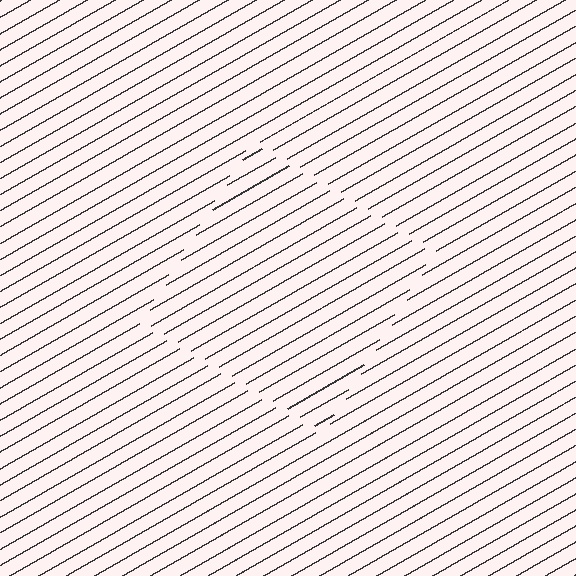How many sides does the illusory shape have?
4 sides — the line-ends trace a square.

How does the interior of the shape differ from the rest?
The interior of the shape contains the same grating, shifted by half a period — the contour is defined by the phase discontinuity where line-ends from the inner and outer gratings abut.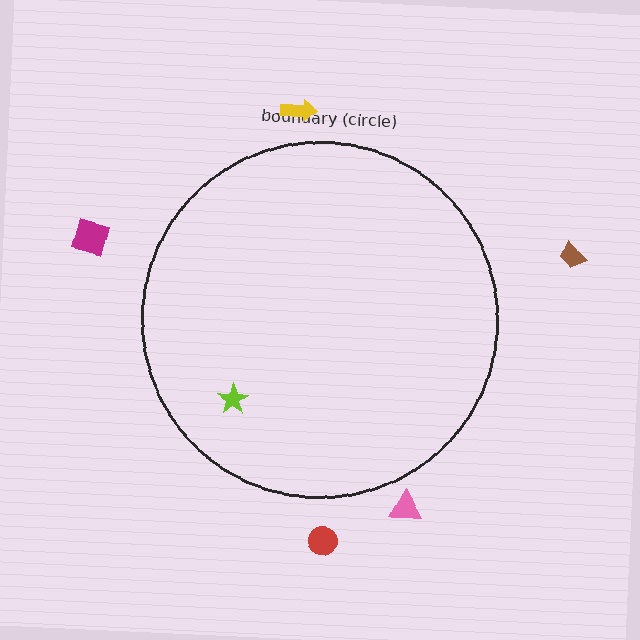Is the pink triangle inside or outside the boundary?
Outside.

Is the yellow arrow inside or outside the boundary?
Outside.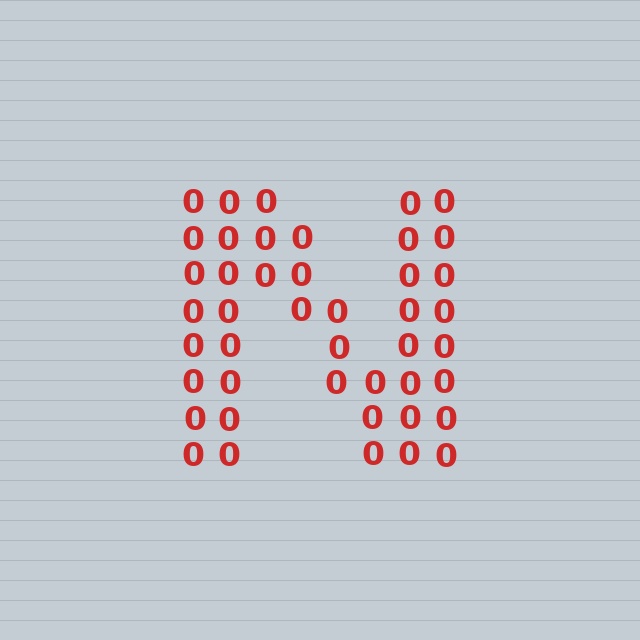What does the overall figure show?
The overall figure shows the letter N.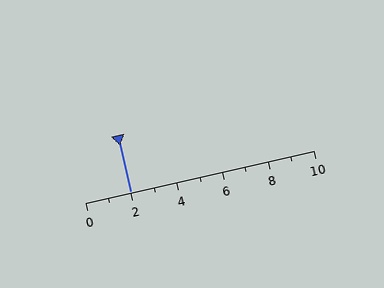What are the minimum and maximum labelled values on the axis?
The axis runs from 0 to 10.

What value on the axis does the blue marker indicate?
The marker indicates approximately 2.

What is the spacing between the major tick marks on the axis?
The major ticks are spaced 2 apart.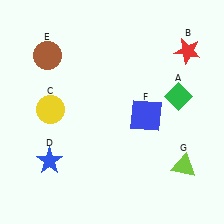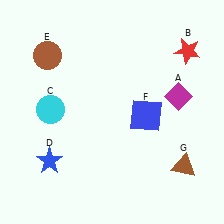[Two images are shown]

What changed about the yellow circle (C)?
In Image 1, C is yellow. In Image 2, it changed to cyan.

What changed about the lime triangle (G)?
In Image 1, G is lime. In Image 2, it changed to brown.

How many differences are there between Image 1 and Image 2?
There are 3 differences between the two images.